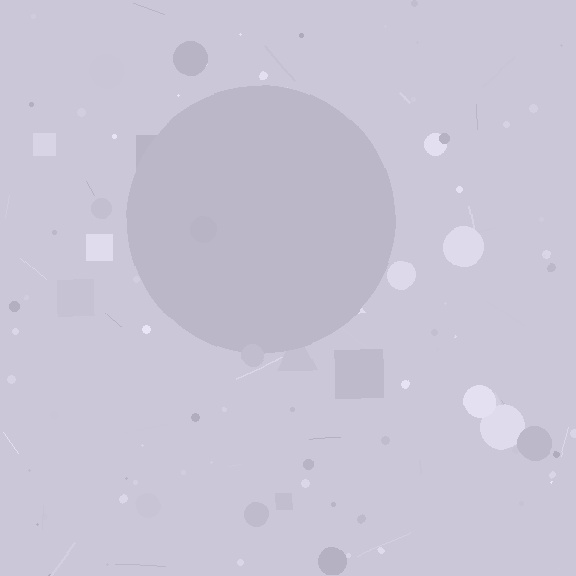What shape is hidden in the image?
A circle is hidden in the image.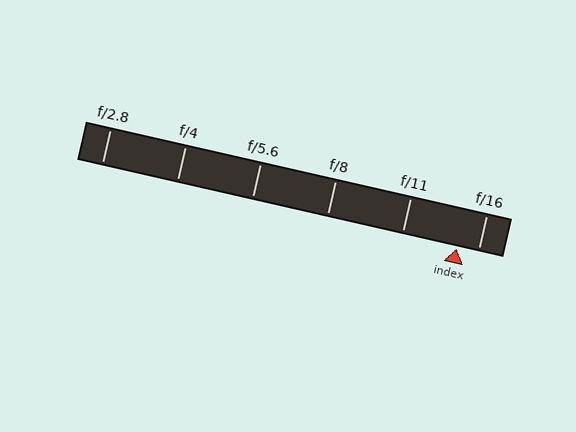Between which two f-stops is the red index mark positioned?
The index mark is between f/11 and f/16.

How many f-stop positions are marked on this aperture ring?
There are 6 f-stop positions marked.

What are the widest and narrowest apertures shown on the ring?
The widest aperture shown is f/2.8 and the narrowest is f/16.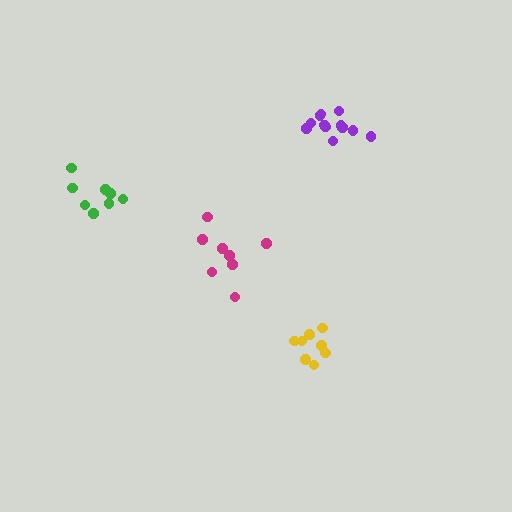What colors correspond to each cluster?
The clusters are colored: yellow, magenta, purple, green.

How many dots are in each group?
Group 1: 8 dots, Group 2: 8 dots, Group 3: 12 dots, Group 4: 8 dots (36 total).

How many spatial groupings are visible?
There are 4 spatial groupings.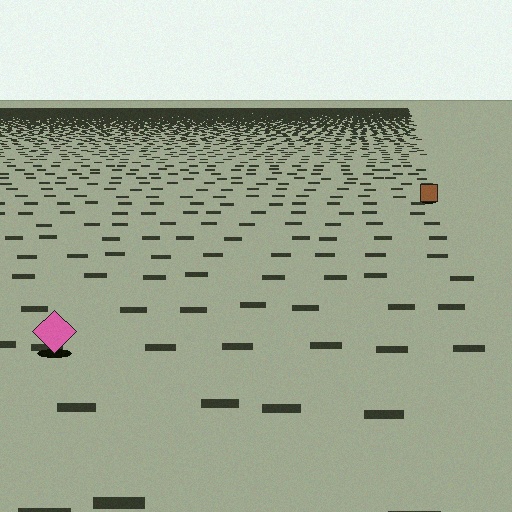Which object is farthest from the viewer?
The brown square is farthest from the viewer. It appears smaller and the ground texture around it is denser.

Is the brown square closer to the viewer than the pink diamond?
No. The pink diamond is closer — you can tell from the texture gradient: the ground texture is coarser near it.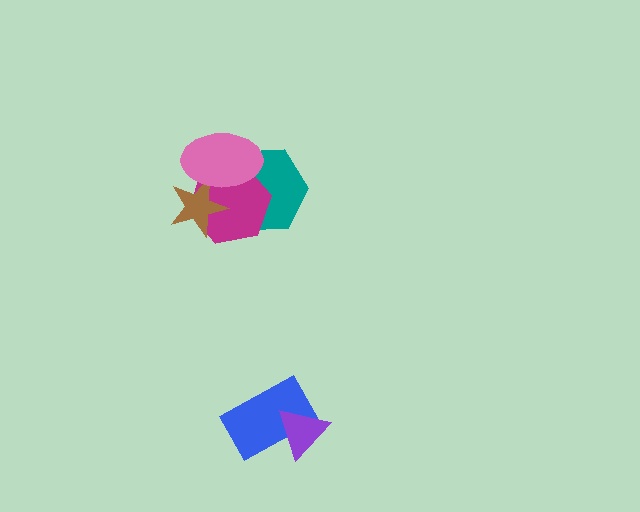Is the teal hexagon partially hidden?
Yes, it is partially covered by another shape.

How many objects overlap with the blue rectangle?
1 object overlaps with the blue rectangle.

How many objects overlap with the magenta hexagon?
3 objects overlap with the magenta hexagon.